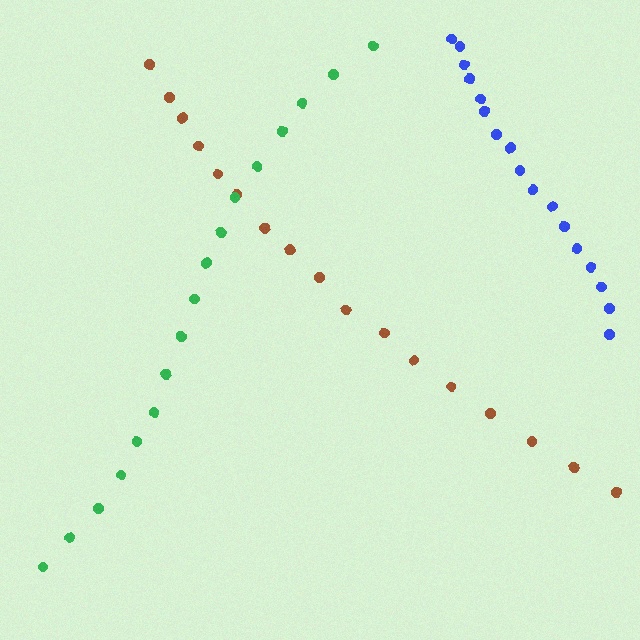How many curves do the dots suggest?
There are 3 distinct paths.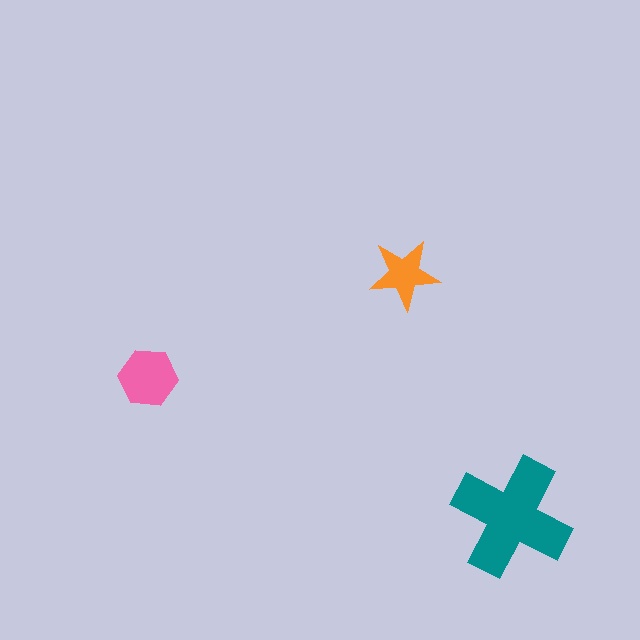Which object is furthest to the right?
The teal cross is rightmost.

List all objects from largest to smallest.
The teal cross, the pink hexagon, the orange star.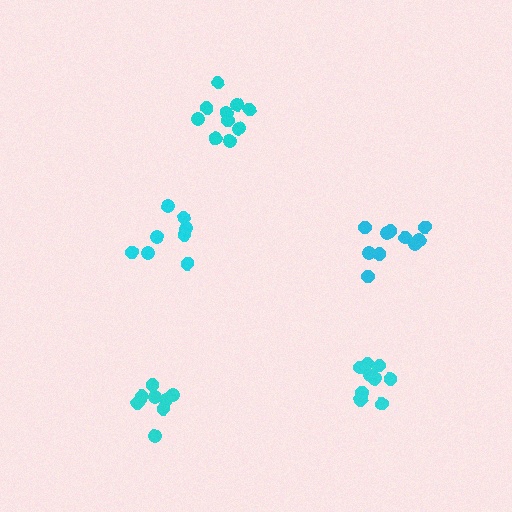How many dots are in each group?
Group 1: 10 dots, Group 2: 10 dots, Group 3: 8 dots, Group 4: 10 dots, Group 5: 9 dots (47 total).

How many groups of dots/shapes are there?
There are 5 groups.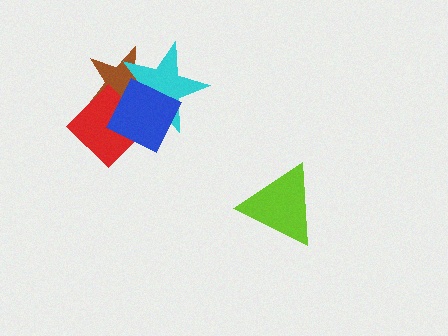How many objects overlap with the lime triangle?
0 objects overlap with the lime triangle.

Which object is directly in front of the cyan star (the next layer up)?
The red diamond is directly in front of the cyan star.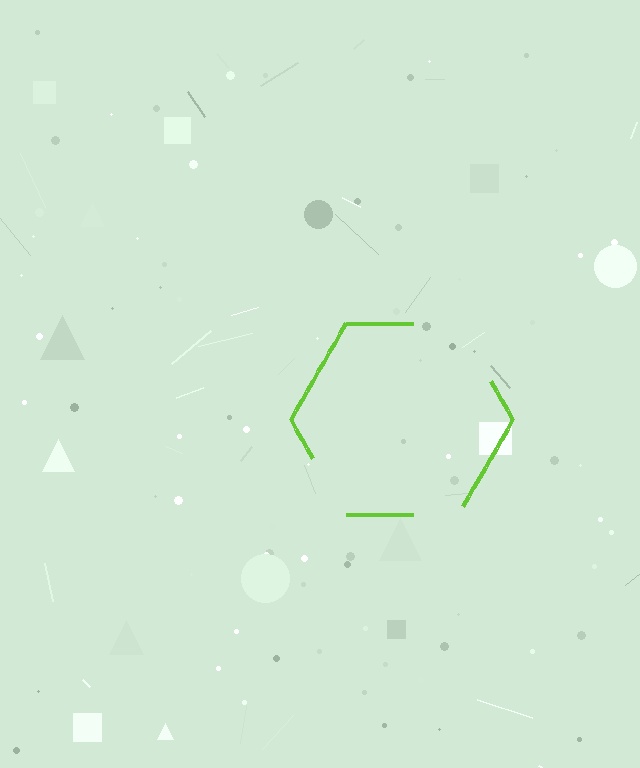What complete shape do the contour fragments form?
The contour fragments form a hexagon.